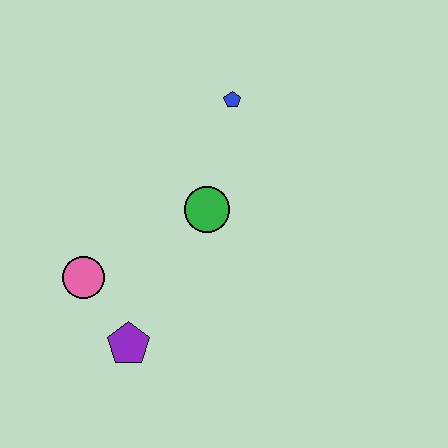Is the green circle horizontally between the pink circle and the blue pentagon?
Yes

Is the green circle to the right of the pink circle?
Yes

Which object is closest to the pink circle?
The purple pentagon is closest to the pink circle.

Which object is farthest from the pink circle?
The blue pentagon is farthest from the pink circle.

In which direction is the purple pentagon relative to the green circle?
The purple pentagon is below the green circle.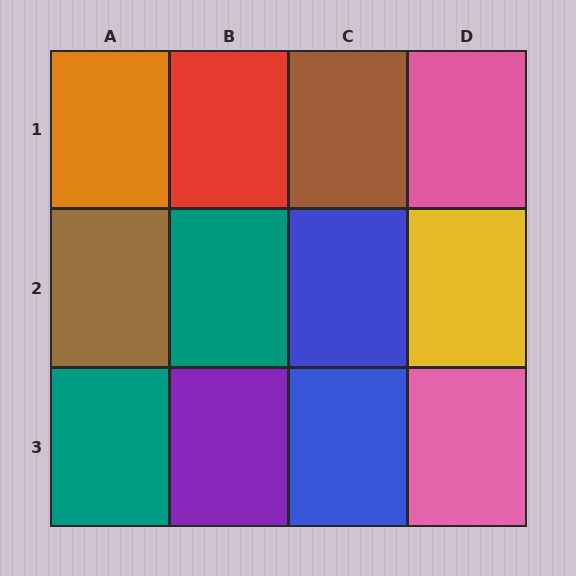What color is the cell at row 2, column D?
Yellow.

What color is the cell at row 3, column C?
Blue.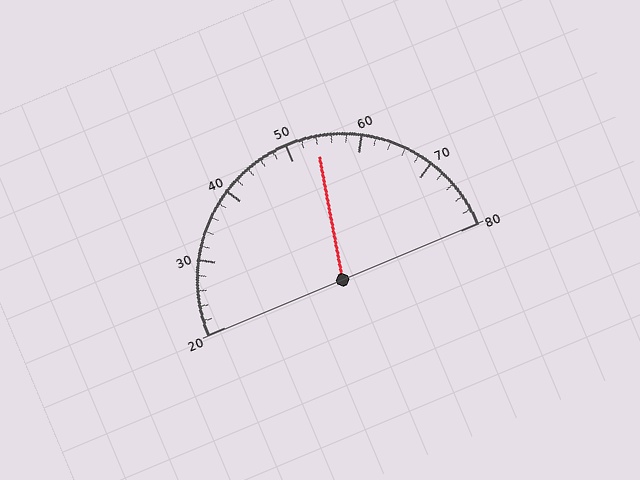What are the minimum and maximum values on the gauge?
The gauge ranges from 20 to 80.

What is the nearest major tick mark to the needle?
The nearest major tick mark is 50.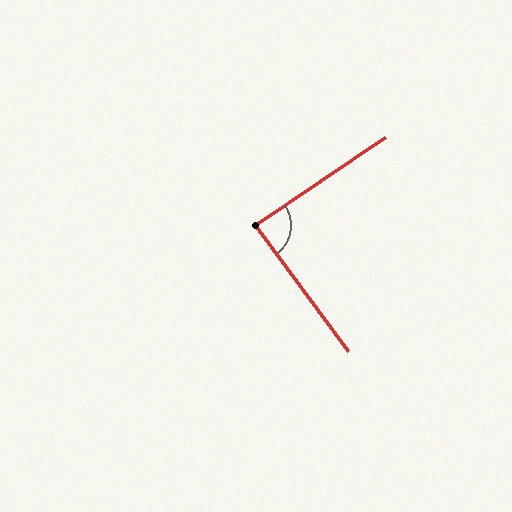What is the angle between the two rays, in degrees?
Approximately 88 degrees.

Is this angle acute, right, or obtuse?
It is approximately a right angle.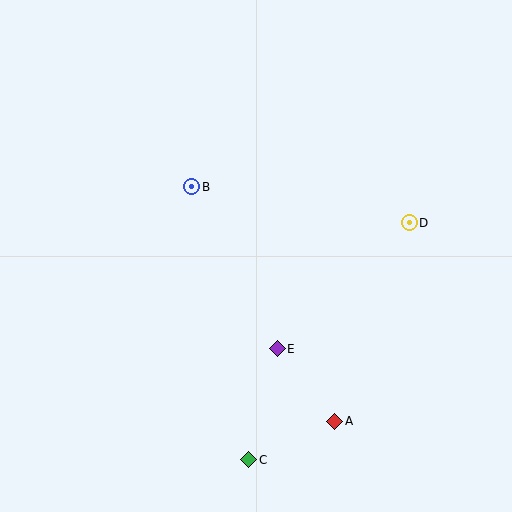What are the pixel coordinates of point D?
Point D is at (409, 223).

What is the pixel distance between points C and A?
The distance between C and A is 94 pixels.